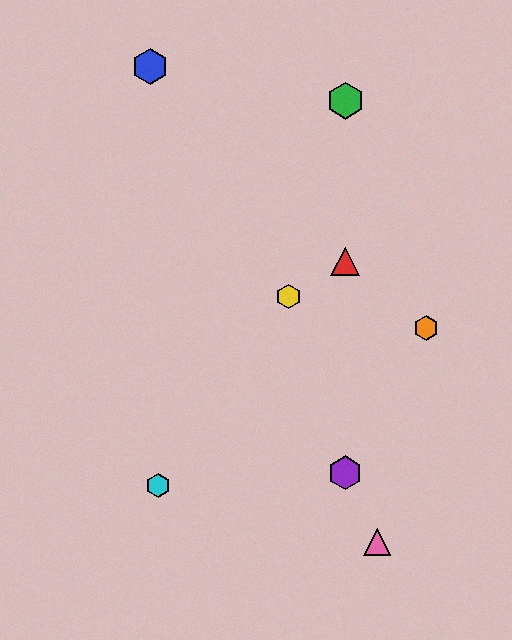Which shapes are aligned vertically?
The red triangle, the green hexagon, the purple hexagon are aligned vertically.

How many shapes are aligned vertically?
3 shapes (the red triangle, the green hexagon, the purple hexagon) are aligned vertically.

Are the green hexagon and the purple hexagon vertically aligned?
Yes, both are at x≈345.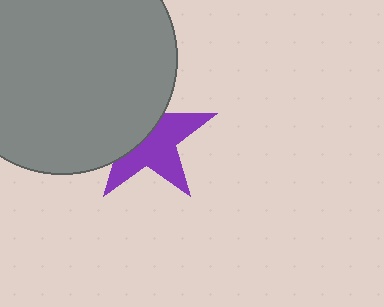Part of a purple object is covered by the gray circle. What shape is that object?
It is a star.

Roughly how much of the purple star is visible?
About half of it is visible (roughly 55%).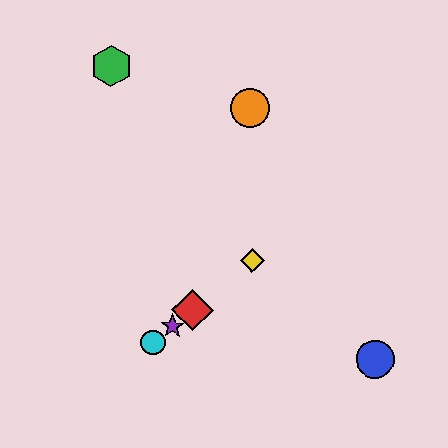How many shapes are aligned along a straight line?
4 shapes (the red diamond, the yellow diamond, the purple star, the cyan circle) are aligned along a straight line.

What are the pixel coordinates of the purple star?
The purple star is at (172, 326).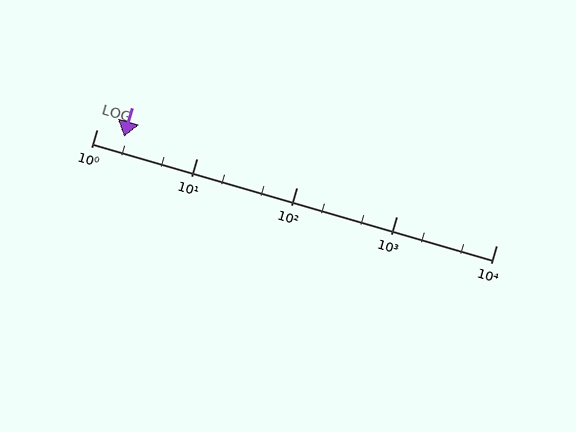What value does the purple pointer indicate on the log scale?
The pointer indicates approximately 1.9.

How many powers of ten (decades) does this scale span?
The scale spans 4 decades, from 1 to 10000.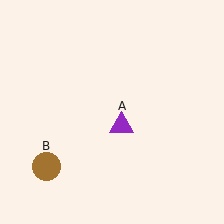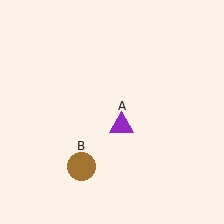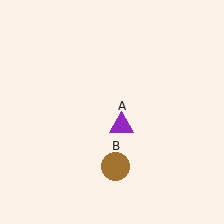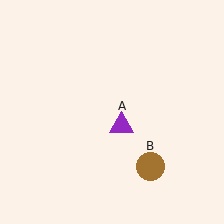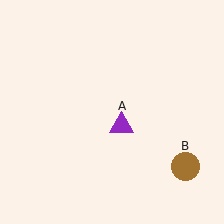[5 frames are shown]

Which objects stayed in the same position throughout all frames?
Purple triangle (object A) remained stationary.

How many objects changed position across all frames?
1 object changed position: brown circle (object B).